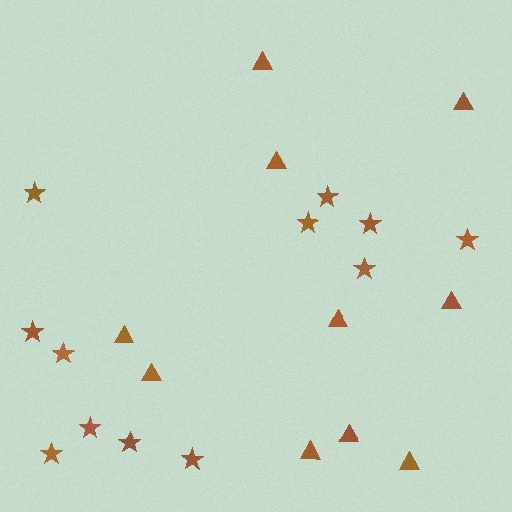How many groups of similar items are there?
There are 2 groups: one group of stars (12) and one group of triangles (10).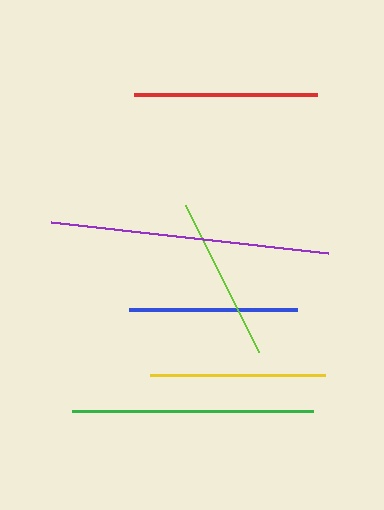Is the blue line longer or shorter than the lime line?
The blue line is longer than the lime line.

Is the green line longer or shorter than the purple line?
The purple line is longer than the green line.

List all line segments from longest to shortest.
From longest to shortest: purple, green, red, yellow, blue, lime.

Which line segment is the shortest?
The lime line is the shortest at approximately 164 pixels.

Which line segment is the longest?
The purple line is the longest at approximately 279 pixels.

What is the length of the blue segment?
The blue segment is approximately 168 pixels long.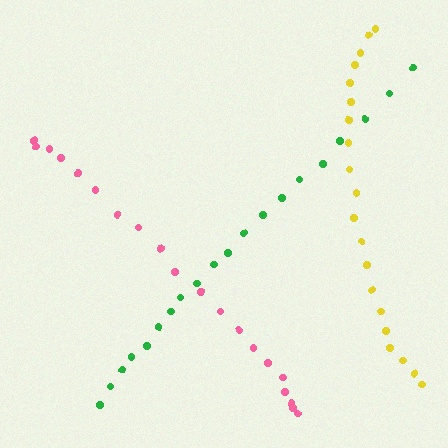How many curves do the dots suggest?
There are 3 distinct paths.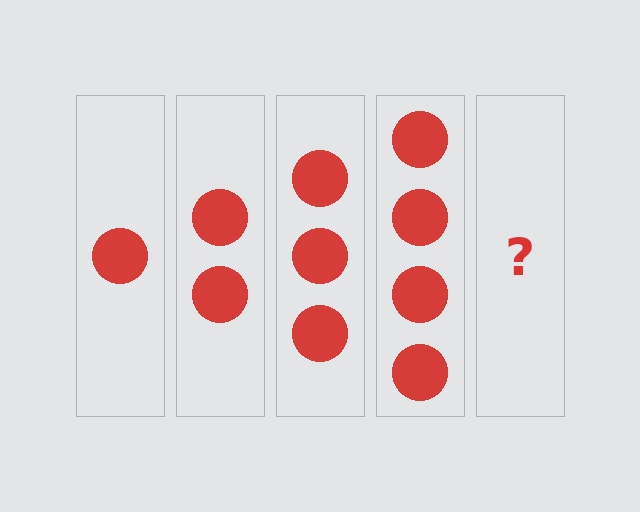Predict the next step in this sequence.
The next step is 5 circles.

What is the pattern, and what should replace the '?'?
The pattern is that each step adds one more circle. The '?' should be 5 circles.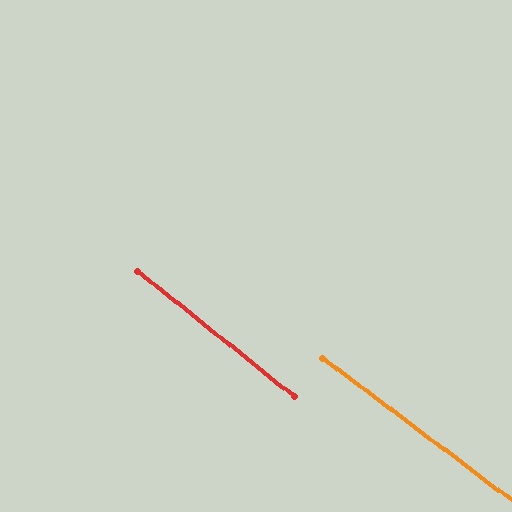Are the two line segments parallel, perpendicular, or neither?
Parallel — their directions differ by only 1.7°.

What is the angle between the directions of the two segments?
Approximately 2 degrees.